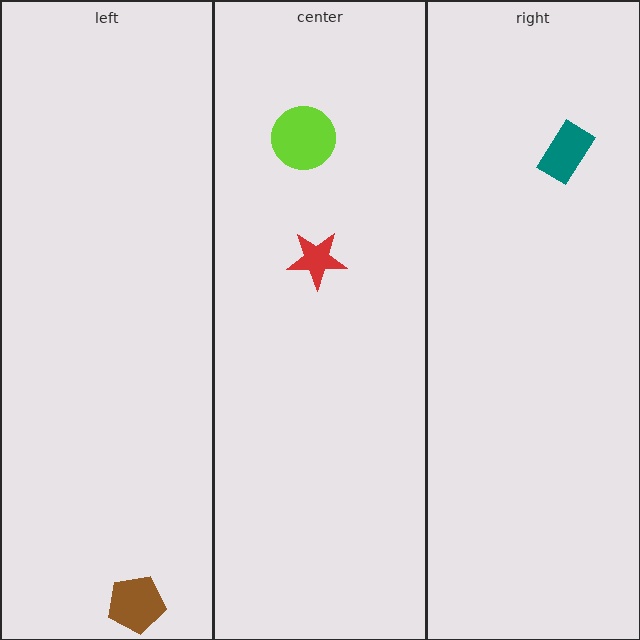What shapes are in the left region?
The brown pentagon.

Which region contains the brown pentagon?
The left region.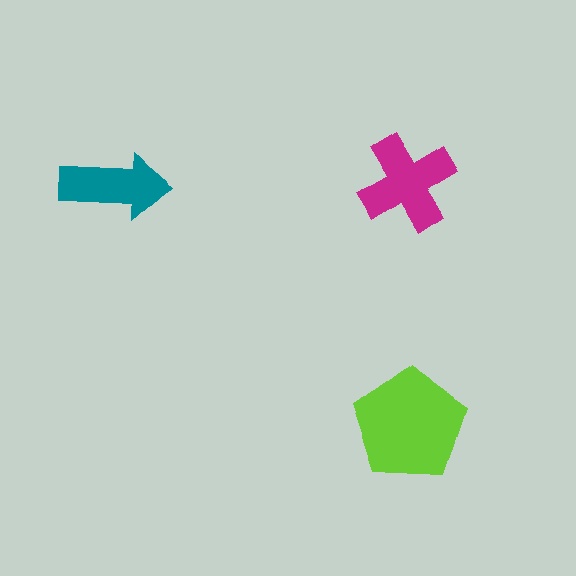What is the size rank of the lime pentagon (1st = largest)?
1st.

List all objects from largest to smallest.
The lime pentagon, the magenta cross, the teal arrow.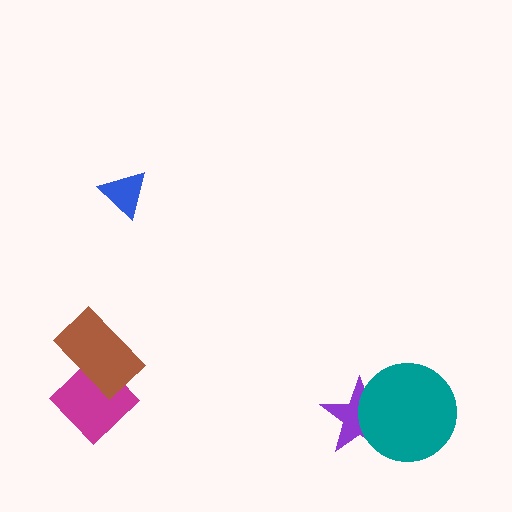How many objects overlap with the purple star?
1 object overlaps with the purple star.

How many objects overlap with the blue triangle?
0 objects overlap with the blue triangle.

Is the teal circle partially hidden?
No, no other shape covers it.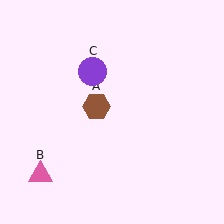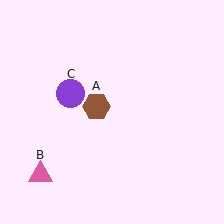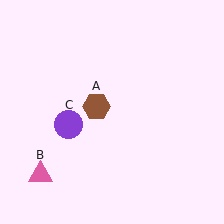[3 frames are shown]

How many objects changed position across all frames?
1 object changed position: purple circle (object C).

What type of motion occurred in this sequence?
The purple circle (object C) rotated counterclockwise around the center of the scene.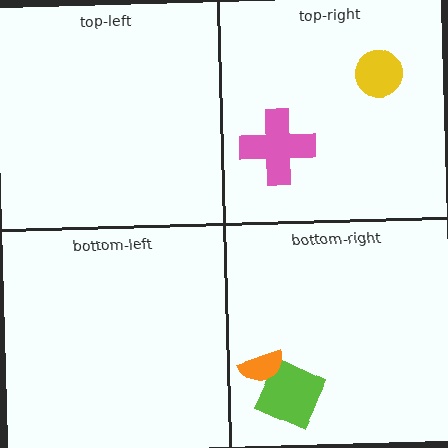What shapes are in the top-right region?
The pink cross, the yellow circle.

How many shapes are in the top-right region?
2.